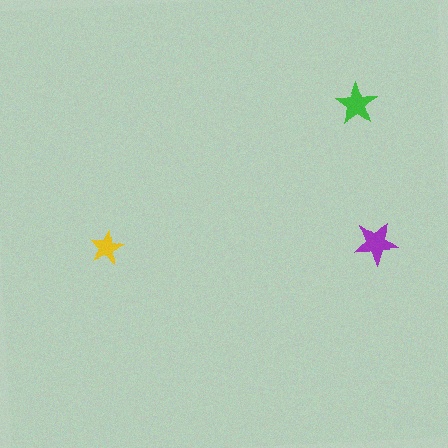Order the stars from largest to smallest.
the purple one, the green one, the yellow one.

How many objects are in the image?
There are 3 objects in the image.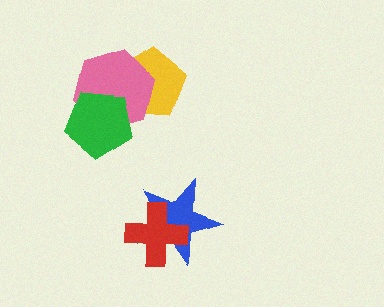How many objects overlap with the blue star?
1 object overlaps with the blue star.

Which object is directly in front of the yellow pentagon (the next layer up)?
The pink hexagon is directly in front of the yellow pentagon.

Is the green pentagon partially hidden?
No, no other shape covers it.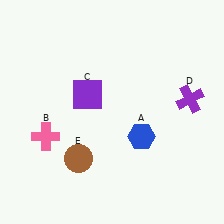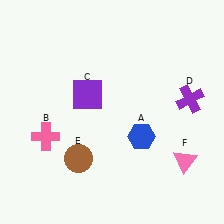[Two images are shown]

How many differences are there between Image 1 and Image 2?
There is 1 difference between the two images.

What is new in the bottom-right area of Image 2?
A pink triangle (F) was added in the bottom-right area of Image 2.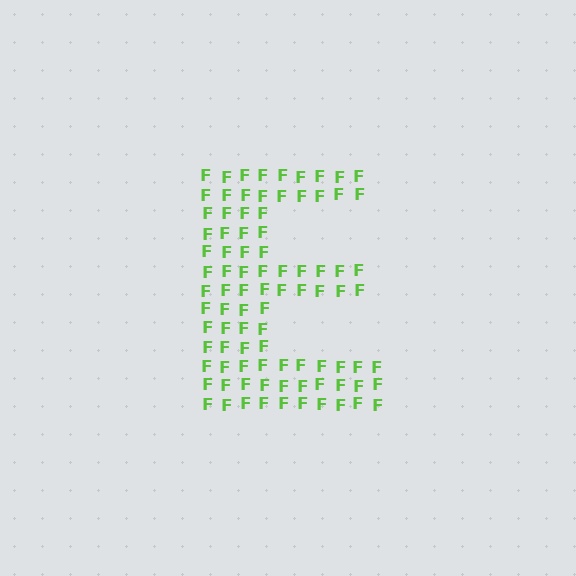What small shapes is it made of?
It is made of small letter F's.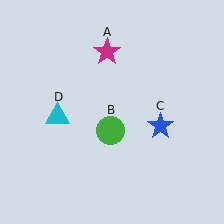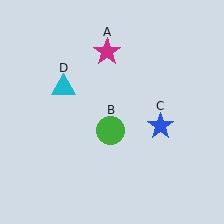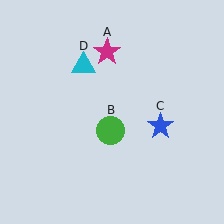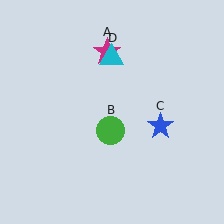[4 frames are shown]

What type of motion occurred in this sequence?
The cyan triangle (object D) rotated clockwise around the center of the scene.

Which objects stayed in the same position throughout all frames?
Magenta star (object A) and green circle (object B) and blue star (object C) remained stationary.